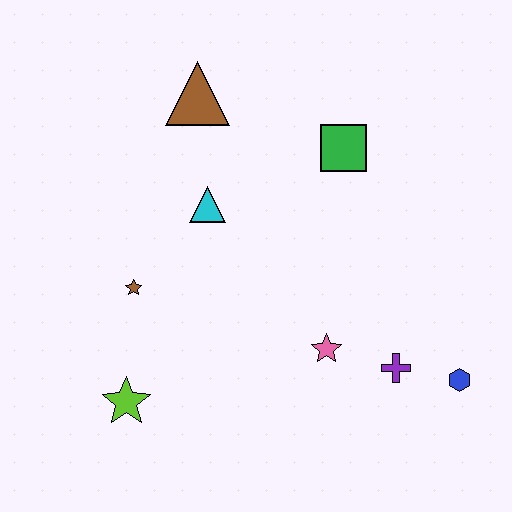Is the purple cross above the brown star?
No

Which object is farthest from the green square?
The lime star is farthest from the green square.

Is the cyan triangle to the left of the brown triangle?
No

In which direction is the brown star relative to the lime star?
The brown star is above the lime star.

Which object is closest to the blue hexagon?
The purple cross is closest to the blue hexagon.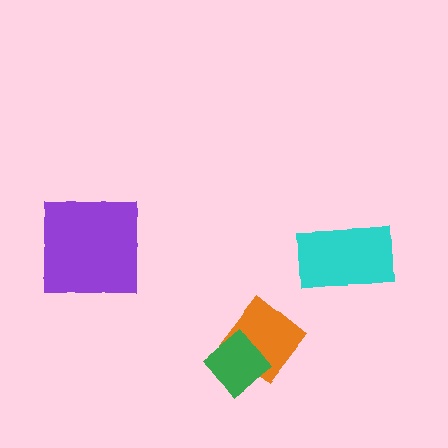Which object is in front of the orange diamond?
The green diamond is in front of the orange diamond.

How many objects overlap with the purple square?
0 objects overlap with the purple square.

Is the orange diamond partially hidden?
Yes, it is partially covered by another shape.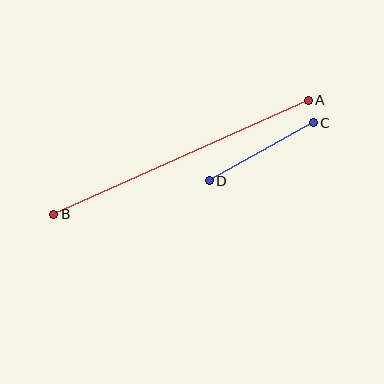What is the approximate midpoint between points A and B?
The midpoint is at approximately (181, 157) pixels.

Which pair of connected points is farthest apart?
Points A and B are farthest apart.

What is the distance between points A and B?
The distance is approximately 279 pixels.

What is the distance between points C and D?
The distance is approximately 119 pixels.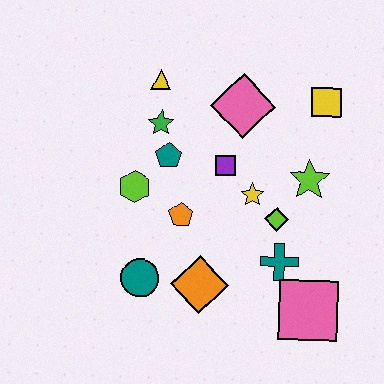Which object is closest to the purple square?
The yellow star is closest to the purple square.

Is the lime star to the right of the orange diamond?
Yes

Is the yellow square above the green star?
Yes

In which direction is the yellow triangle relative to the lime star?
The yellow triangle is to the left of the lime star.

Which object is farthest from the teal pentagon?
The pink square is farthest from the teal pentagon.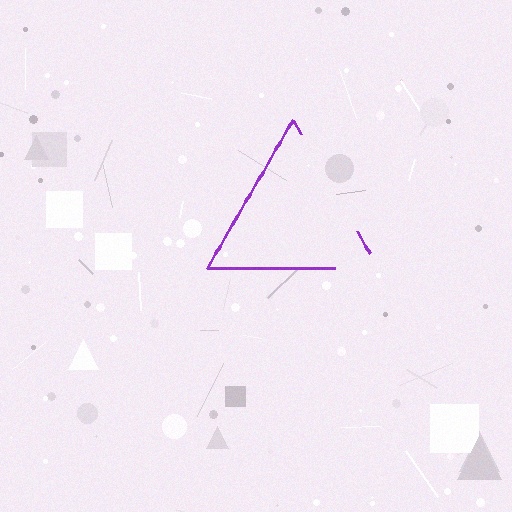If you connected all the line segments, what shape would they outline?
They would outline a triangle.